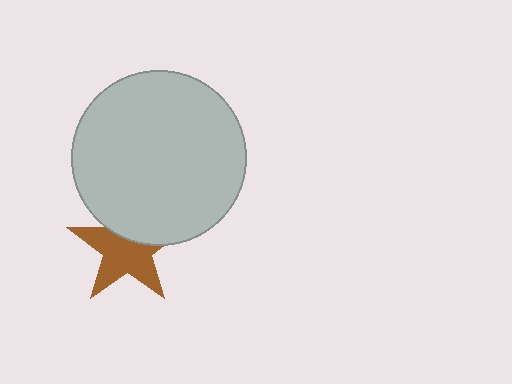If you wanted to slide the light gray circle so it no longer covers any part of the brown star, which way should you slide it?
Slide it up — that is the most direct way to separate the two shapes.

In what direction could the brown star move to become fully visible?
The brown star could move down. That would shift it out from behind the light gray circle entirely.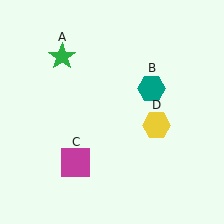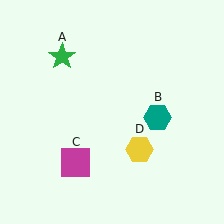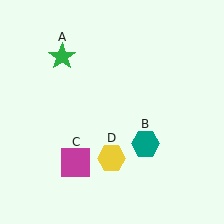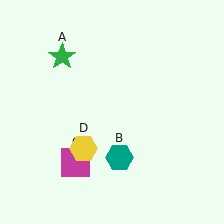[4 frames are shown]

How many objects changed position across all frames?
2 objects changed position: teal hexagon (object B), yellow hexagon (object D).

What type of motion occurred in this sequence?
The teal hexagon (object B), yellow hexagon (object D) rotated clockwise around the center of the scene.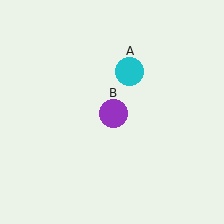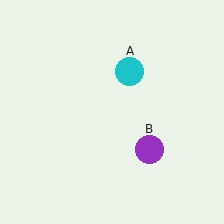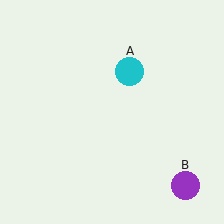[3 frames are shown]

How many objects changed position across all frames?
1 object changed position: purple circle (object B).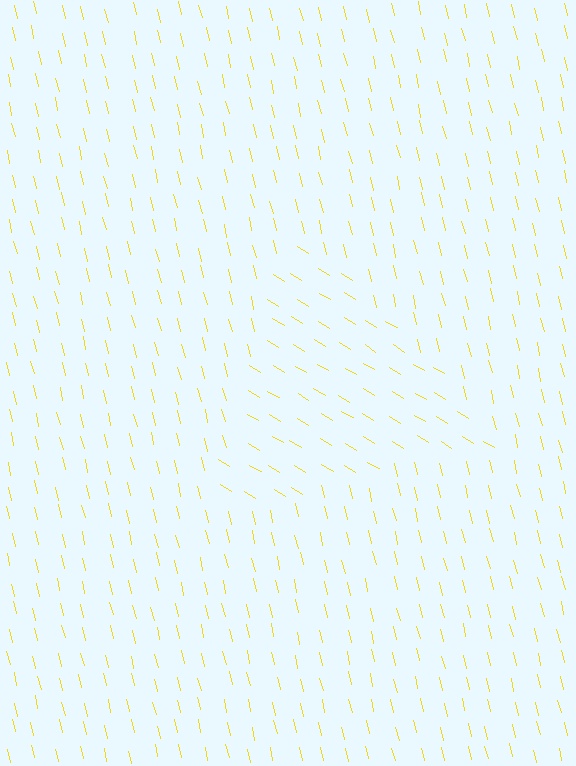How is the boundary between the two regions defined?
The boundary is defined purely by a change in line orientation (approximately 45 degrees difference). All lines are the same color and thickness.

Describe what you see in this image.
The image is filled with small yellow line segments. A triangle region in the image has lines oriented differently from the surrounding lines, creating a visible texture boundary.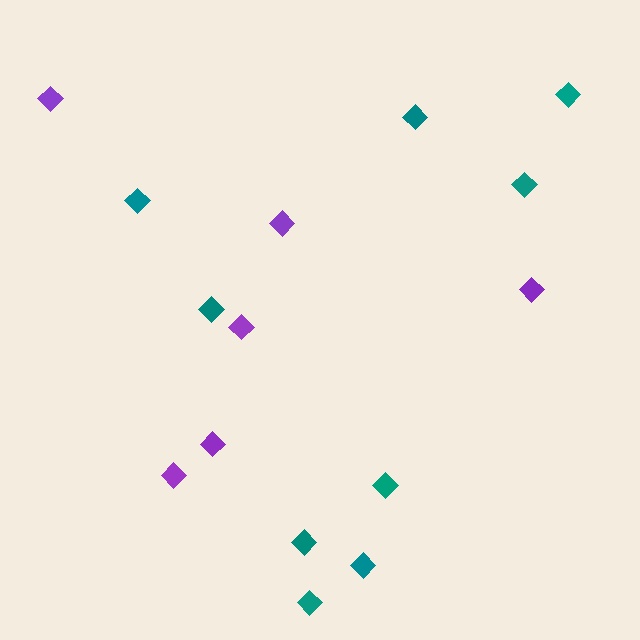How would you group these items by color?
There are 2 groups: one group of teal diamonds (9) and one group of purple diamonds (6).